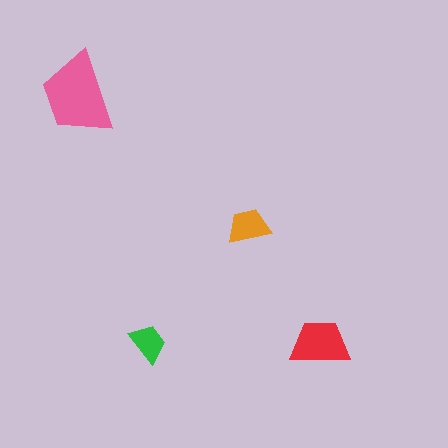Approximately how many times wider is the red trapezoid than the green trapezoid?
About 1.5 times wider.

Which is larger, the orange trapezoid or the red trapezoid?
The red one.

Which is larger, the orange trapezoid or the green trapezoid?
The orange one.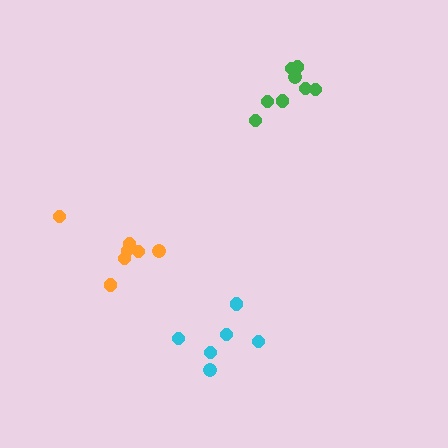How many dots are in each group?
Group 1: 7 dots, Group 2: 6 dots, Group 3: 8 dots (21 total).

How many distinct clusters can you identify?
There are 3 distinct clusters.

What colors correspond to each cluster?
The clusters are colored: orange, cyan, green.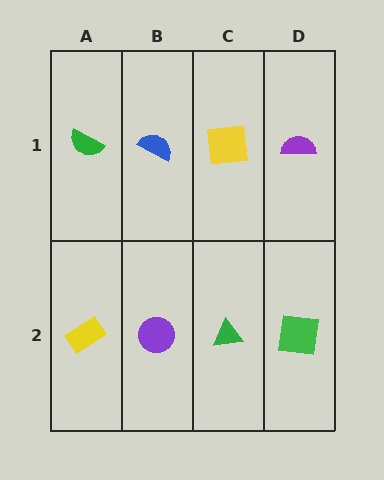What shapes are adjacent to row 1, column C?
A green triangle (row 2, column C), a blue semicircle (row 1, column B), a purple semicircle (row 1, column D).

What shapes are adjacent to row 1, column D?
A green square (row 2, column D), a yellow square (row 1, column C).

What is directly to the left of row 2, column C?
A purple circle.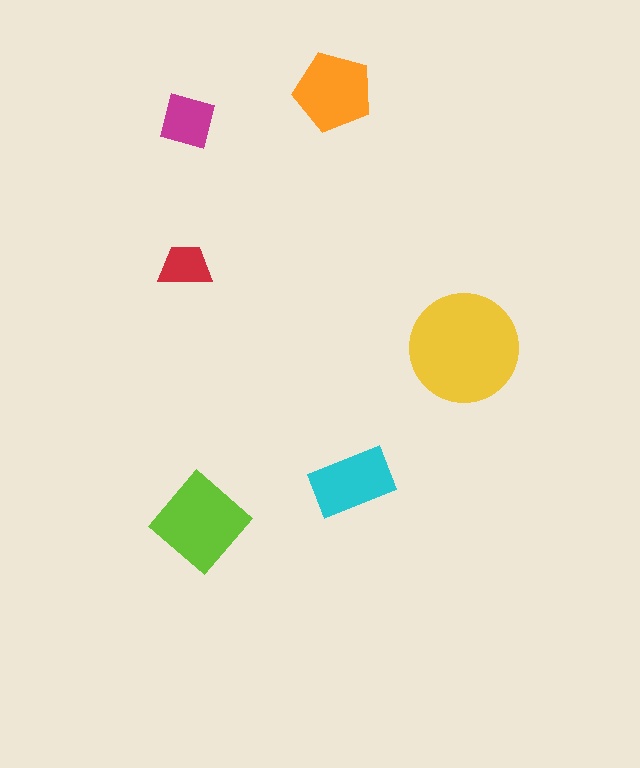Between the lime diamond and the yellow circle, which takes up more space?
The yellow circle.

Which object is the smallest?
The red trapezoid.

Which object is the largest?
The yellow circle.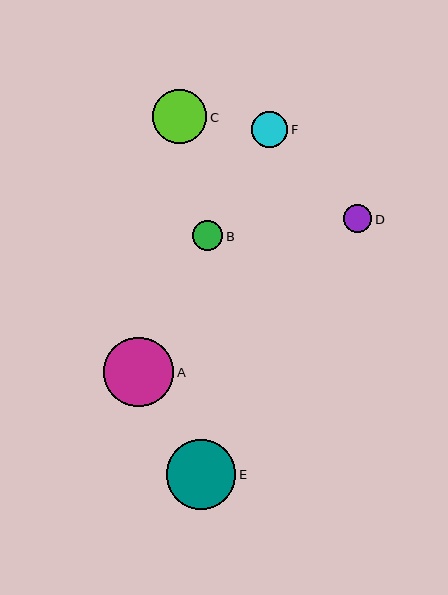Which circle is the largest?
Circle A is the largest with a size of approximately 70 pixels.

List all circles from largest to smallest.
From largest to smallest: A, E, C, F, B, D.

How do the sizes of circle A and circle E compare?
Circle A and circle E are approximately the same size.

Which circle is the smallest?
Circle D is the smallest with a size of approximately 28 pixels.